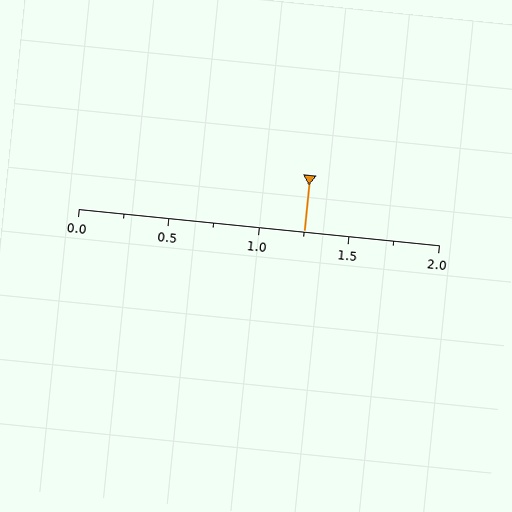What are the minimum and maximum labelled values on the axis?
The axis runs from 0.0 to 2.0.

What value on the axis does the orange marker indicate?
The marker indicates approximately 1.25.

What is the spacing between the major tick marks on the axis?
The major ticks are spaced 0.5 apart.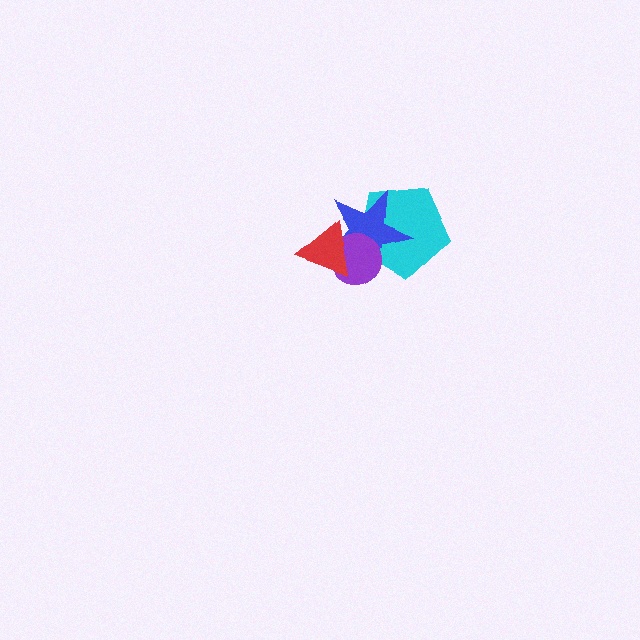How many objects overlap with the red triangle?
2 objects overlap with the red triangle.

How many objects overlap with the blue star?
3 objects overlap with the blue star.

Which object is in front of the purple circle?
The red triangle is in front of the purple circle.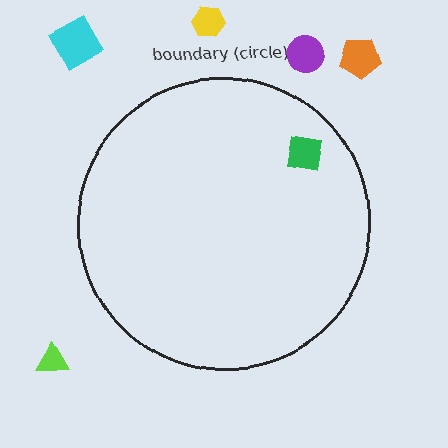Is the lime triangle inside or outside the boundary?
Outside.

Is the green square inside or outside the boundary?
Inside.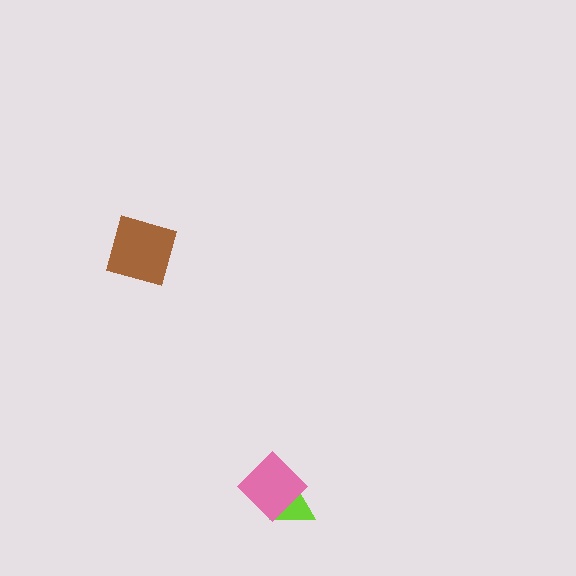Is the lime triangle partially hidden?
Yes, it is partially covered by another shape.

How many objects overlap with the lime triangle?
1 object overlaps with the lime triangle.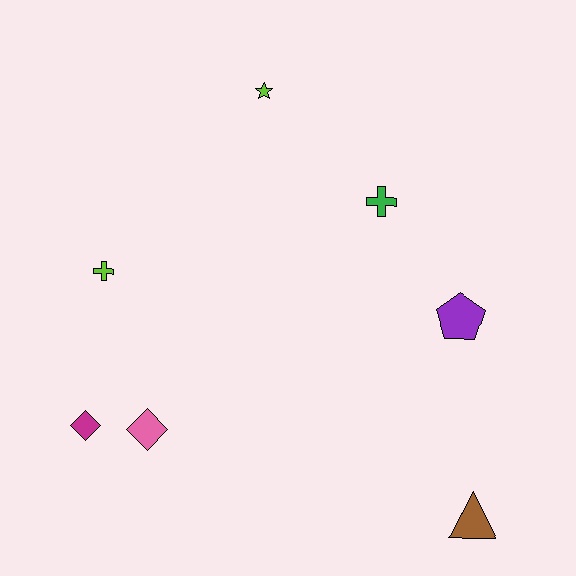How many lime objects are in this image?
There are 2 lime objects.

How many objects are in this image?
There are 7 objects.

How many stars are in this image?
There is 1 star.